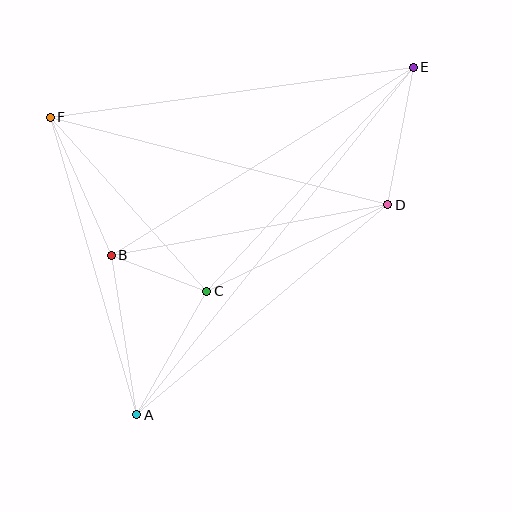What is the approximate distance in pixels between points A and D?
The distance between A and D is approximately 327 pixels.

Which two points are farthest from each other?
Points A and E are farthest from each other.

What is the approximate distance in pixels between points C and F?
The distance between C and F is approximately 234 pixels.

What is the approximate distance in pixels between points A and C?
The distance between A and C is approximately 142 pixels.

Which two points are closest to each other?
Points B and C are closest to each other.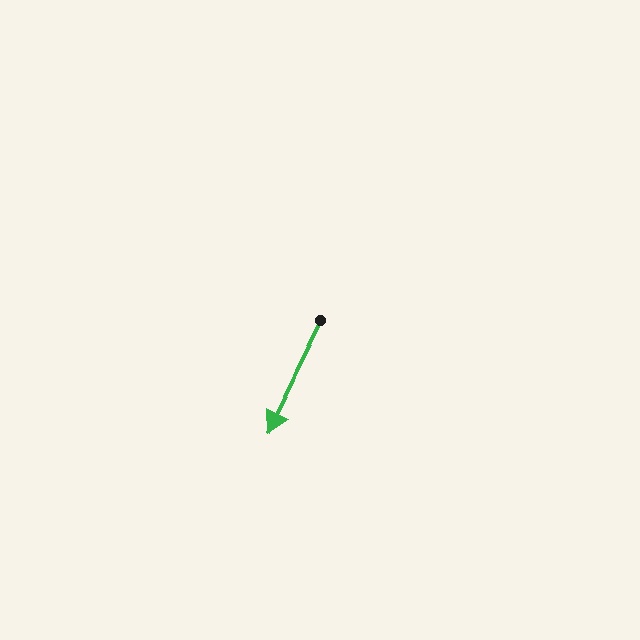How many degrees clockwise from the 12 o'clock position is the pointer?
Approximately 206 degrees.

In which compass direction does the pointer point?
Southwest.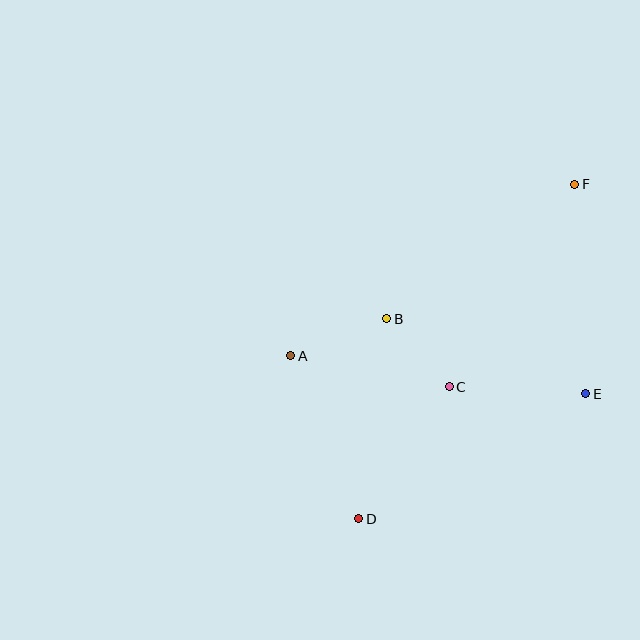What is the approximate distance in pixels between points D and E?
The distance between D and E is approximately 259 pixels.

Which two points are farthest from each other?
Points D and F are farthest from each other.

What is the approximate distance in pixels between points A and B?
The distance between A and B is approximately 103 pixels.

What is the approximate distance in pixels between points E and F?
The distance between E and F is approximately 210 pixels.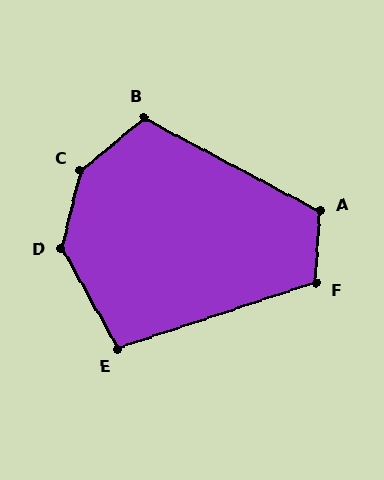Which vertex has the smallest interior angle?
E, at approximately 101 degrees.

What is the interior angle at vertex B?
Approximately 112 degrees (obtuse).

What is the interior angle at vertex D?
Approximately 136 degrees (obtuse).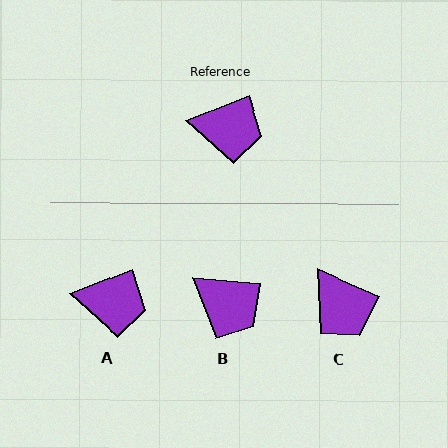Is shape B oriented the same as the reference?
No, it is off by about 26 degrees.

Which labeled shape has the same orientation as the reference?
A.